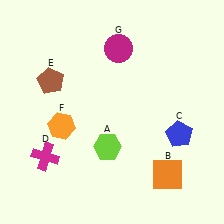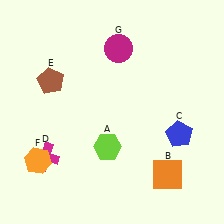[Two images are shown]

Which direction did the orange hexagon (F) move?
The orange hexagon (F) moved down.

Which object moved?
The orange hexagon (F) moved down.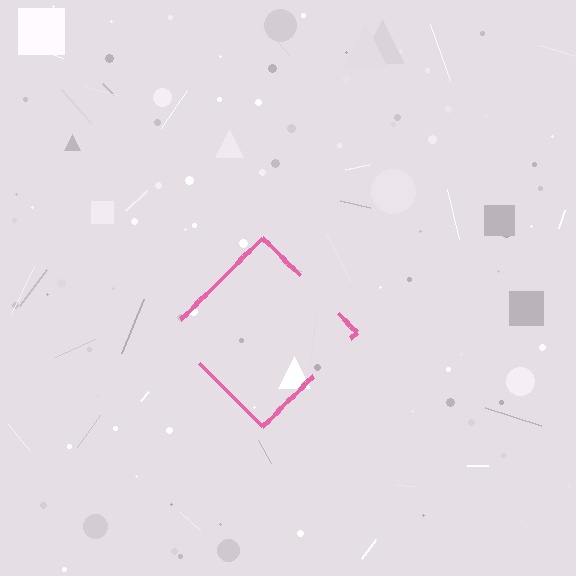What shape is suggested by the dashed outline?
The dashed outline suggests a diamond.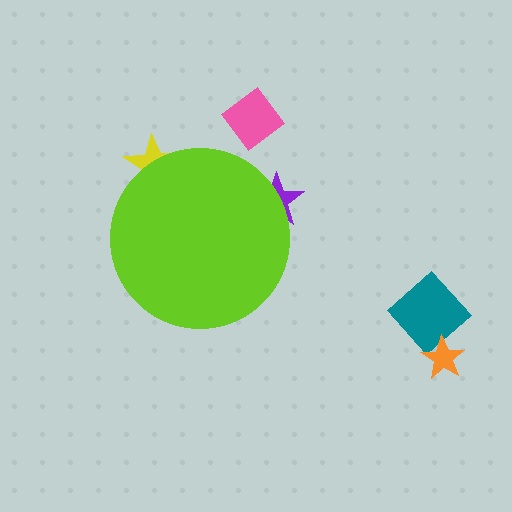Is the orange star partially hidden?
No, the orange star is fully visible.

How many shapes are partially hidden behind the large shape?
2 shapes are partially hidden.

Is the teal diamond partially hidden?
No, the teal diamond is fully visible.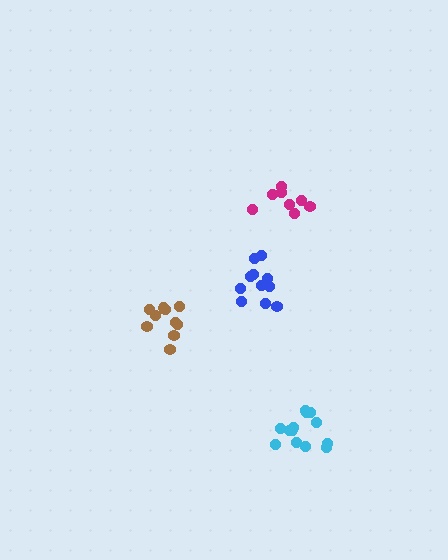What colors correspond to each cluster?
The clusters are colored: blue, brown, magenta, cyan.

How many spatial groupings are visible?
There are 4 spatial groupings.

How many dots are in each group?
Group 1: 11 dots, Group 2: 10 dots, Group 3: 8 dots, Group 4: 13 dots (42 total).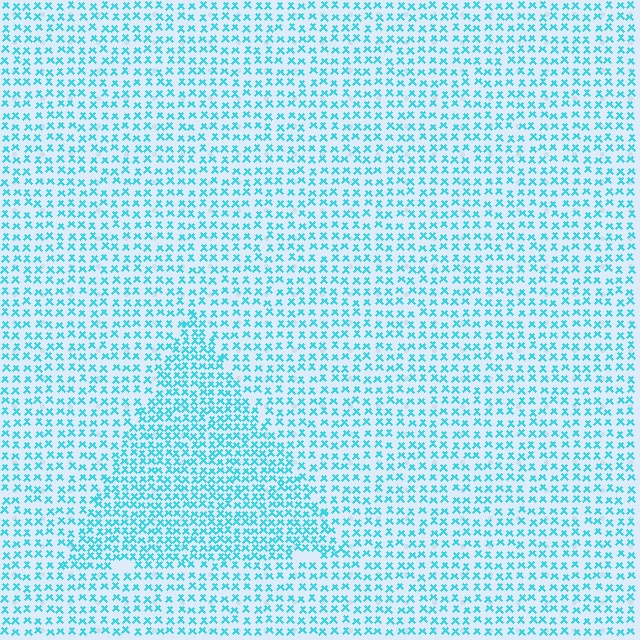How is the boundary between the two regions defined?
The boundary is defined by a change in element density (approximately 1.6x ratio). All elements are the same color, size, and shape.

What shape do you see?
I see a triangle.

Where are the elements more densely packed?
The elements are more densely packed inside the triangle boundary.